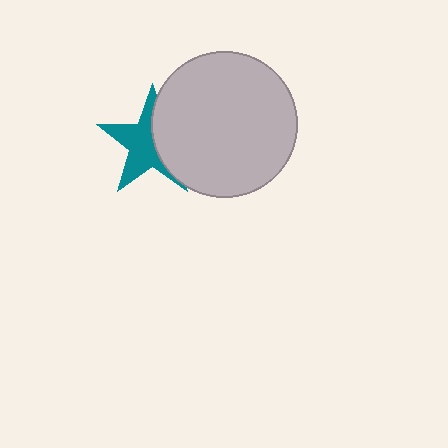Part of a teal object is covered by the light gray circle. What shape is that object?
It is a star.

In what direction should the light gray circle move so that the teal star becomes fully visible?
The light gray circle should move right. That is the shortest direction to clear the overlap and leave the teal star fully visible.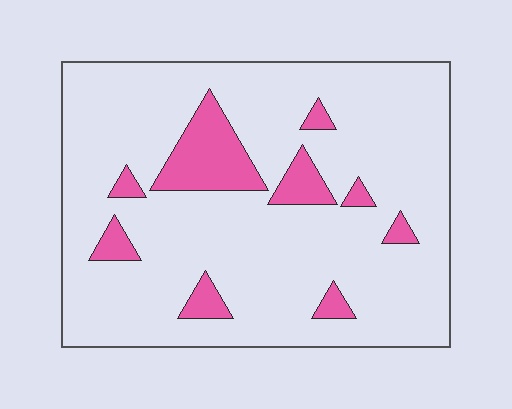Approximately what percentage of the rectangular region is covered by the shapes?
Approximately 15%.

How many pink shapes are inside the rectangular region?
9.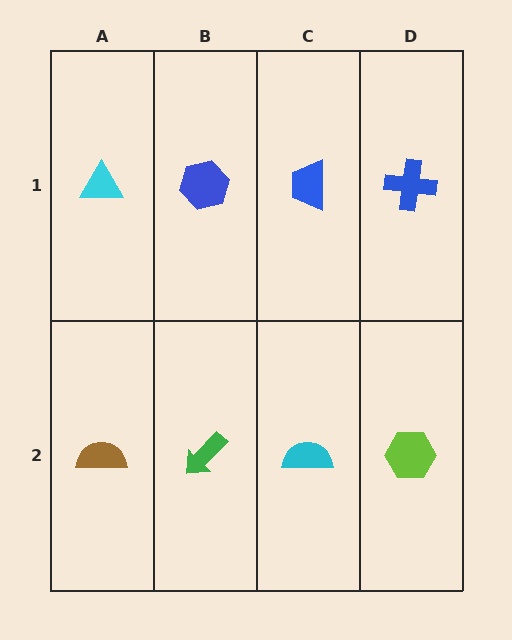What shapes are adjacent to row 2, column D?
A blue cross (row 1, column D), a cyan semicircle (row 2, column C).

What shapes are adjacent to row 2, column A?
A cyan triangle (row 1, column A), a green arrow (row 2, column B).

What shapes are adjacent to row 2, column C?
A blue trapezoid (row 1, column C), a green arrow (row 2, column B), a lime hexagon (row 2, column D).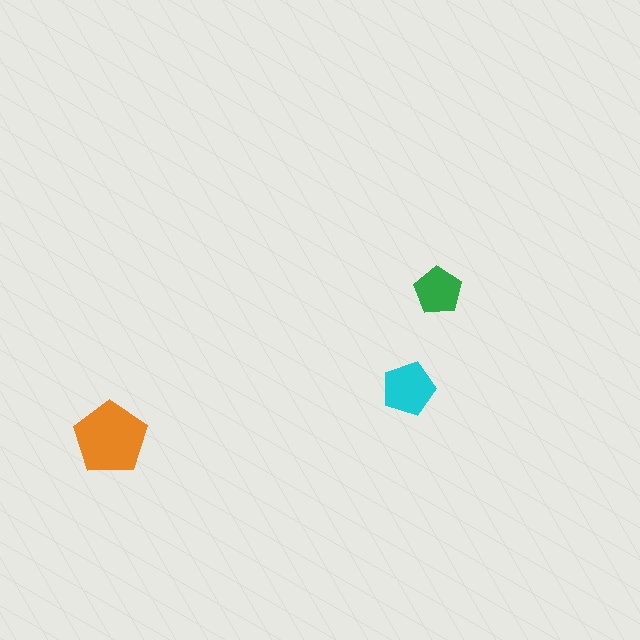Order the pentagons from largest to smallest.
the orange one, the cyan one, the green one.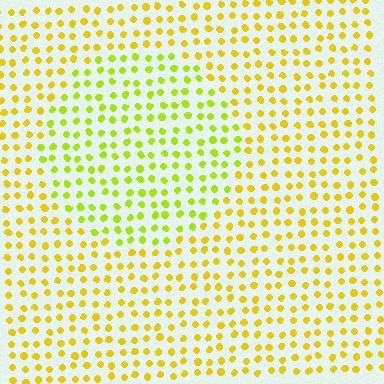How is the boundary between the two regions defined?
The boundary is defined purely by a slight shift in hue (about 28 degrees). Spacing, size, and orientation are identical on both sides.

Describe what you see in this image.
The image is filled with small yellow elements in a uniform arrangement. A circle-shaped region is visible where the elements are tinted to a slightly different hue, forming a subtle color boundary.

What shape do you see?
I see a circle.